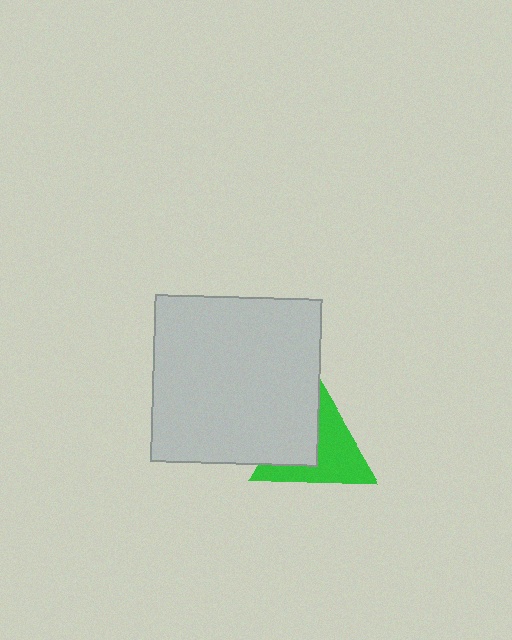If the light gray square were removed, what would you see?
You would see the complete green triangle.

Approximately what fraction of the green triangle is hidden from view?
Roughly 42% of the green triangle is hidden behind the light gray square.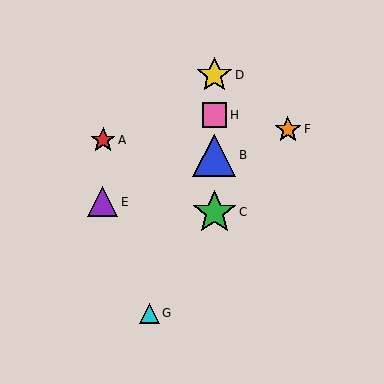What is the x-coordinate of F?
Object F is at x≈288.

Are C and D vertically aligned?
Yes, both are at x≈214.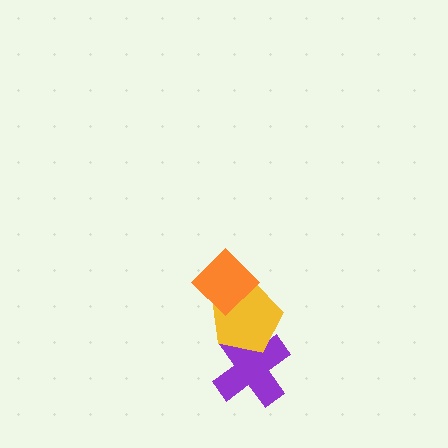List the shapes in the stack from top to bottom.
From top to bottom: the orange diamond, the yellow pentagon, the purple cross.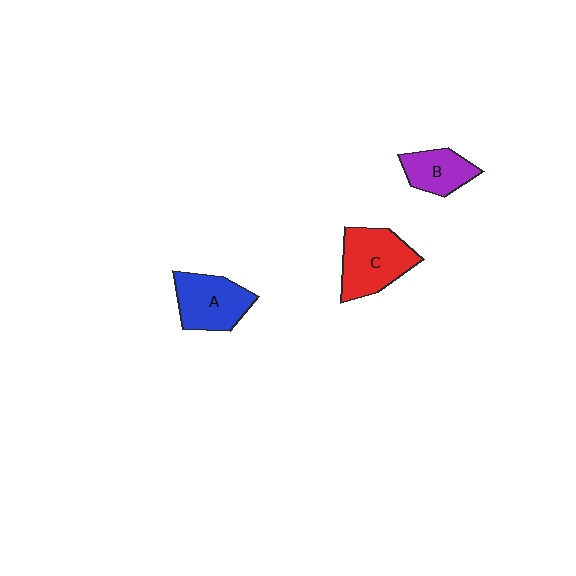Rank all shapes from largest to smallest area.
From largest to smallest: C (red), A (blue), B (purple).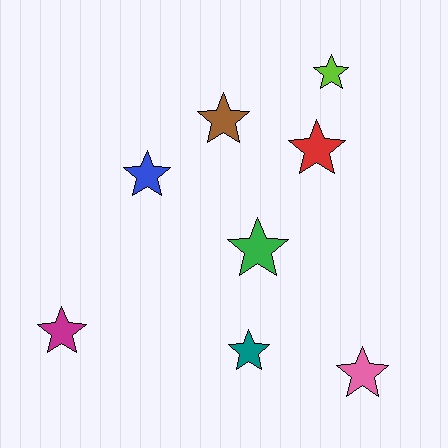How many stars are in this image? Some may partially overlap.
There are 8 stars.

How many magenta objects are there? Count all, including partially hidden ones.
There is 1 magenta object.